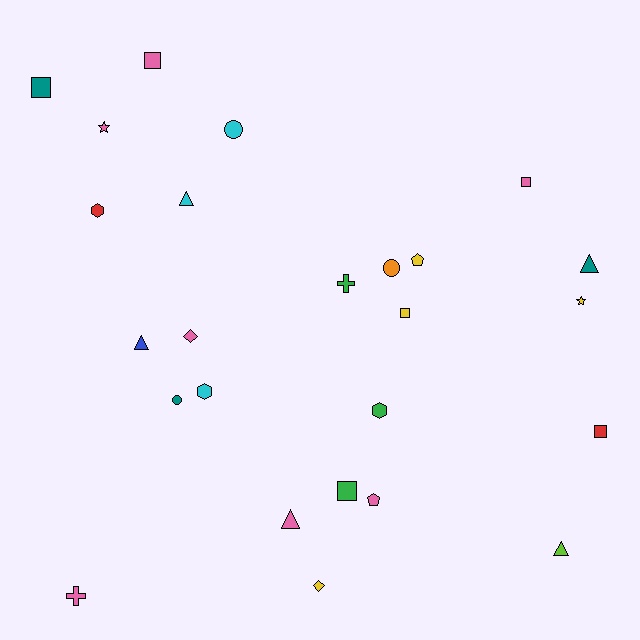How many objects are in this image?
There are 25 objects.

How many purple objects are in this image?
There are no purple objects.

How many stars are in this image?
There are 2 stars.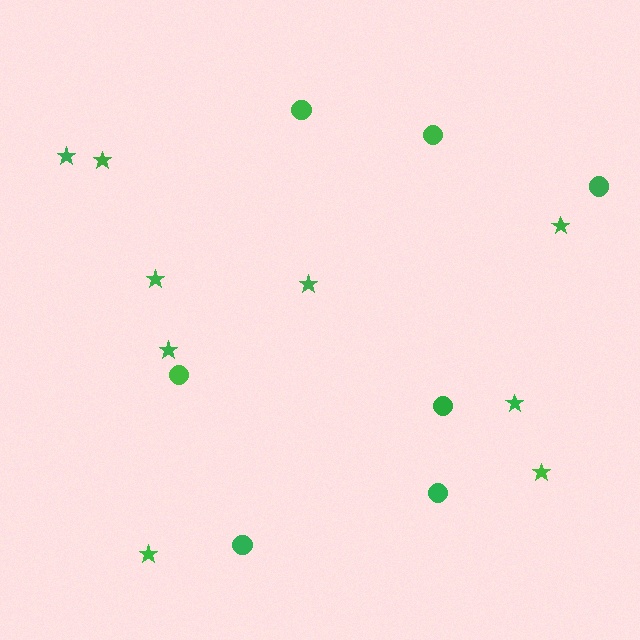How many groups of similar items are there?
There are 2 groups: one group of stars (9) and one group of circles (7).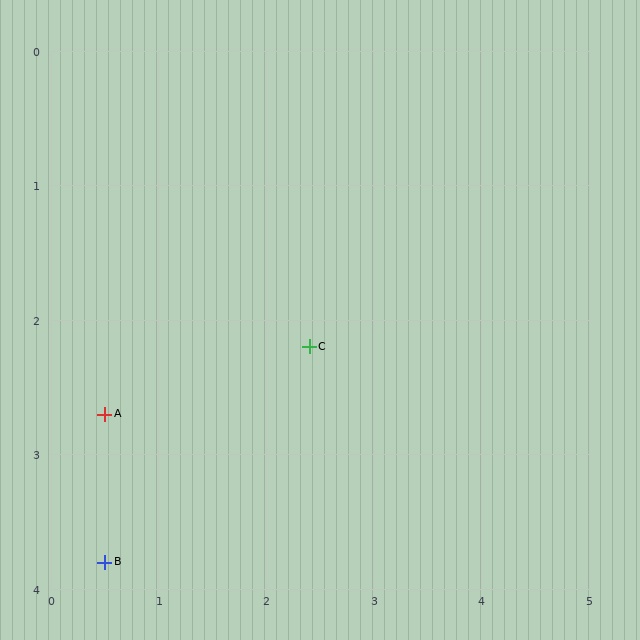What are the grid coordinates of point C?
Point C is at approximately (2.4, 2.2).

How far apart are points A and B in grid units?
Points A and B are about 1.1 grid units apart.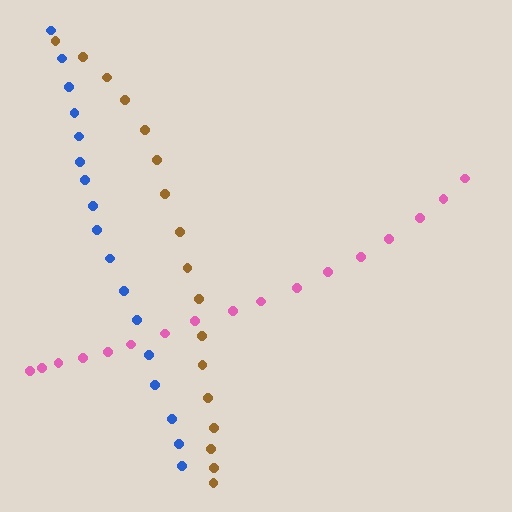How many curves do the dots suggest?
There are 3 distinct paths.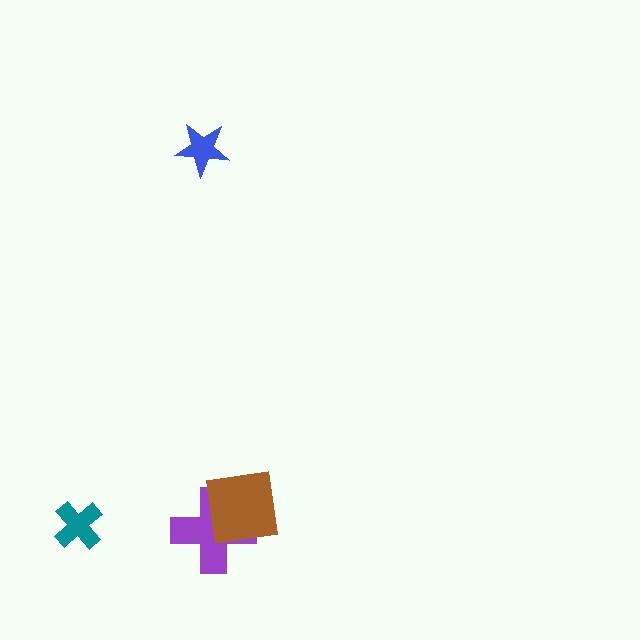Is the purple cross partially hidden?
Yes, it is partially covered by another shape.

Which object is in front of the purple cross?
The brown square is in front of the purple cross.